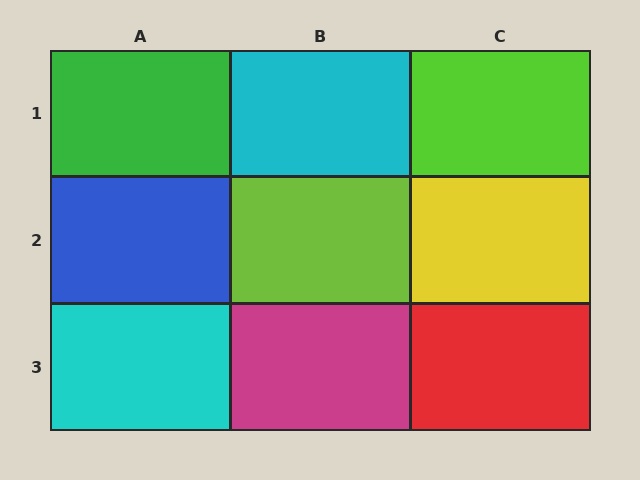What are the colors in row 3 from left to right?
Cyan, magenta, red.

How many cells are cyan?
2 cells are cyan.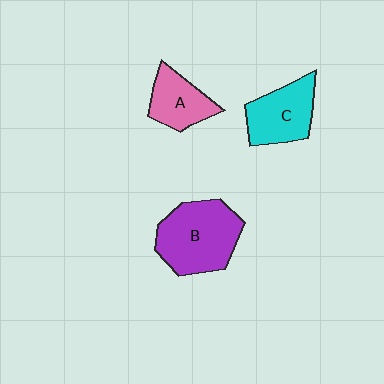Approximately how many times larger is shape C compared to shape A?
Approximately 1.3 times.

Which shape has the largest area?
Shape B (purple).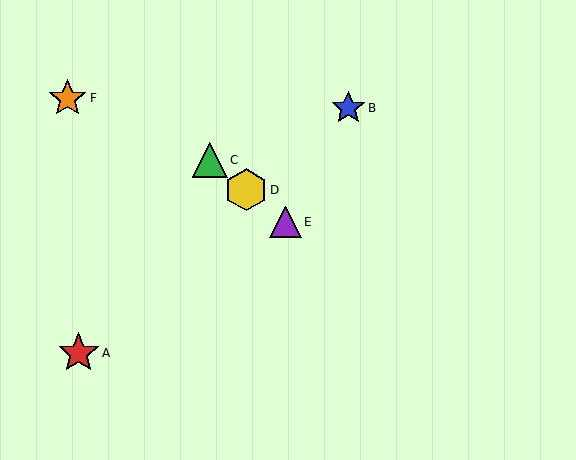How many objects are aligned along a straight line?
3 objects (C, D, E) are aligned along a straight line.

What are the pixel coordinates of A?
Object A is at (79, 353).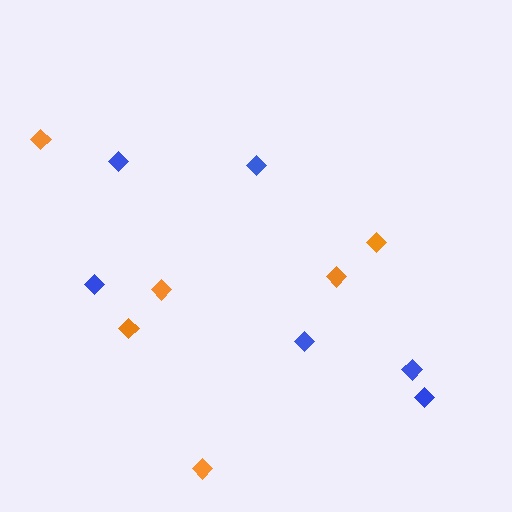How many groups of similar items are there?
There are 2 groups: one group of orange diamonds (6) and one group of blue diamonds (6).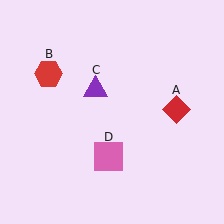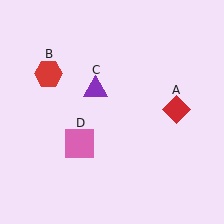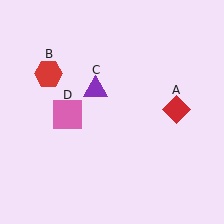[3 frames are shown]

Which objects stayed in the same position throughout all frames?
Red diamond (object A) and red hexagon (object B) and purple triangle (object C) remained stationary.